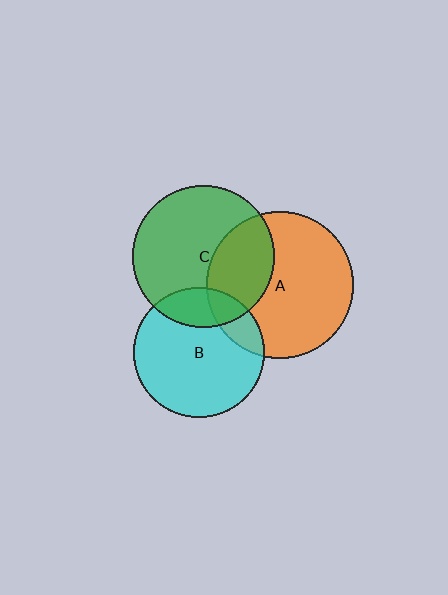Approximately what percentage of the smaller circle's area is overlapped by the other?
Approximately 35%.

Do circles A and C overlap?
Yes.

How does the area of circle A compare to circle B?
Approximately 1.3 times.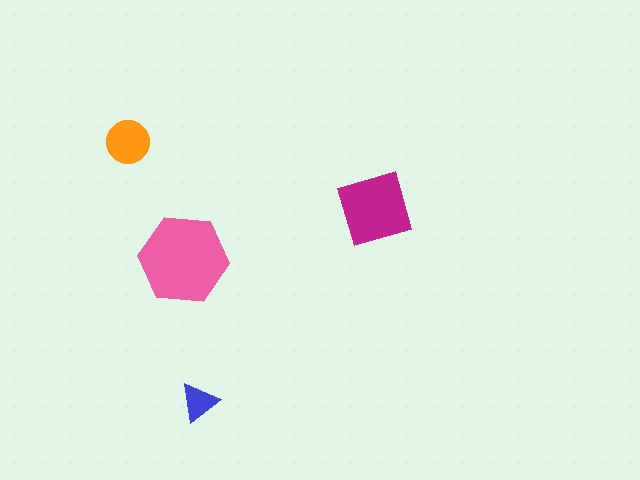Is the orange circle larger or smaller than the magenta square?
Smaller.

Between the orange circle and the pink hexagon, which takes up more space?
The pink hexagon.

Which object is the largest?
The pink hexagon.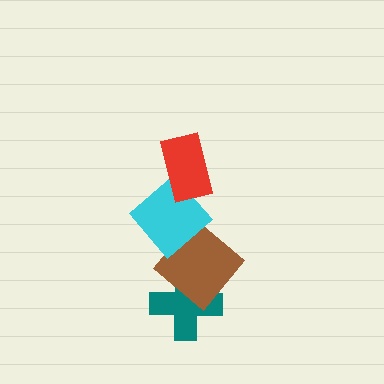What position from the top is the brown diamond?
The brown diamond is 3rd from the top.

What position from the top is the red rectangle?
The red rectangle is 1st from the top.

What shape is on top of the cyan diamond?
The red rectangle is on top of the cyan diamond.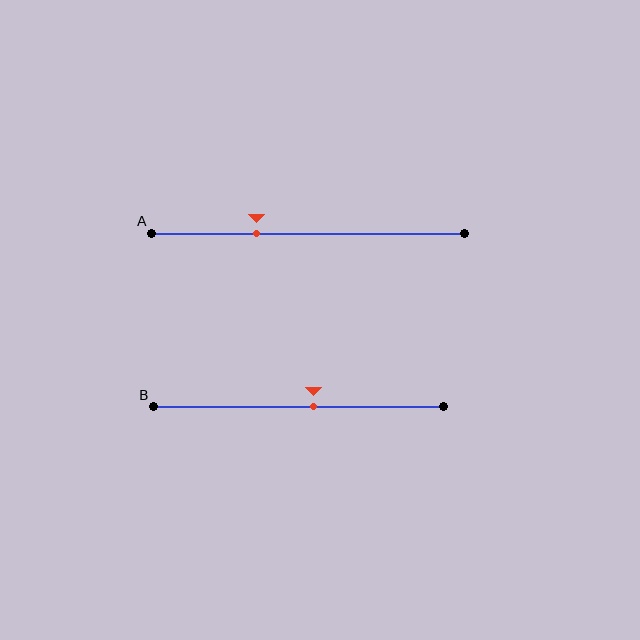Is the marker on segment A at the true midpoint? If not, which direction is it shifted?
No, the marker on segment A is shifted to the left by about 16% of the segment length.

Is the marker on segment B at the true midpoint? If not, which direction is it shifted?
No, the marker on segment B is shifted to the right by about 5% of the segment length.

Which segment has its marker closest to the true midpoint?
Segment B has its marker closest to the true midpoint.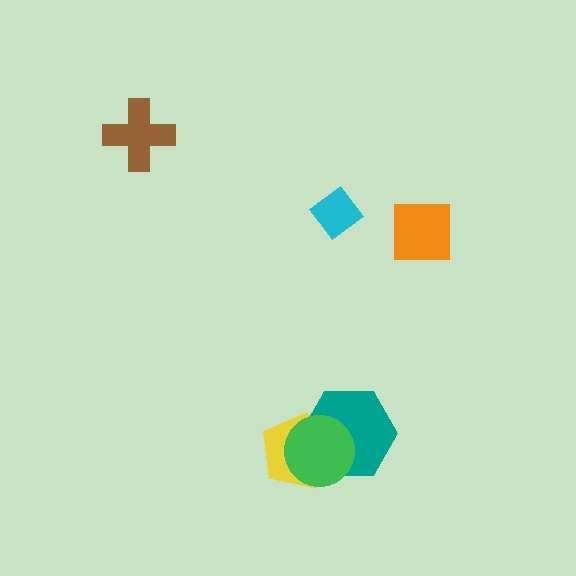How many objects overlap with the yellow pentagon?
2 objects overlap with the yellow pentagon.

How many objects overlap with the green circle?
2 objects overlap with the green circle.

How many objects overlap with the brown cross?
0 objects overlap with the brown cross.